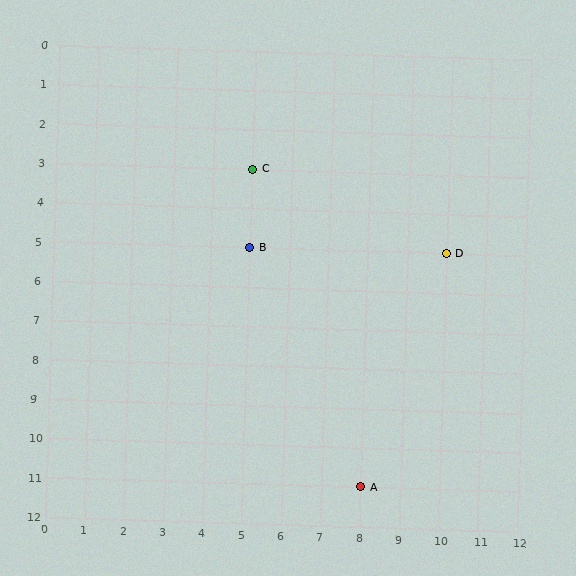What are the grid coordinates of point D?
Point D is at grid coordinates (10, 5).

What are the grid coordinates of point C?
Point C is at grid coordinates (5, 3).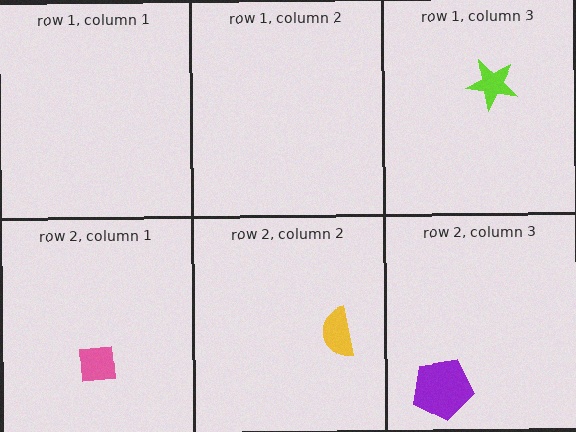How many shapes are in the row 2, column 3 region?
1.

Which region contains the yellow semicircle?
The row 2, column 2 region.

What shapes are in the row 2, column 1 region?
The pink square.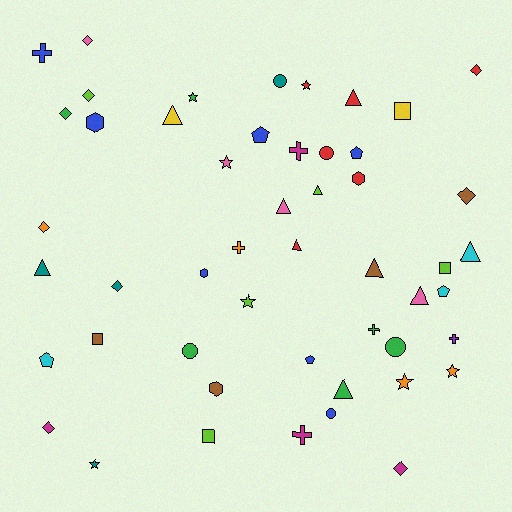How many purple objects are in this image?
There is 1 purple object.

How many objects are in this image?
There are 50 objects.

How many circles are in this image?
There are 5 circles.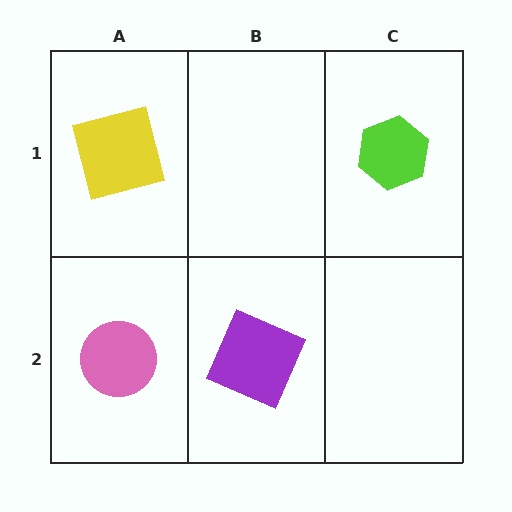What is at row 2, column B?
A purple square.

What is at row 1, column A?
A yellow square.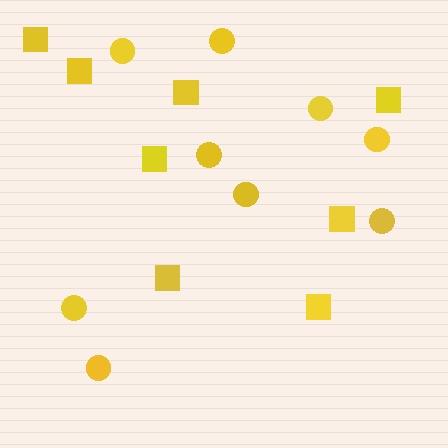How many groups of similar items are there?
There are 2 groups: one group of squares (8) and one group of circles (9).